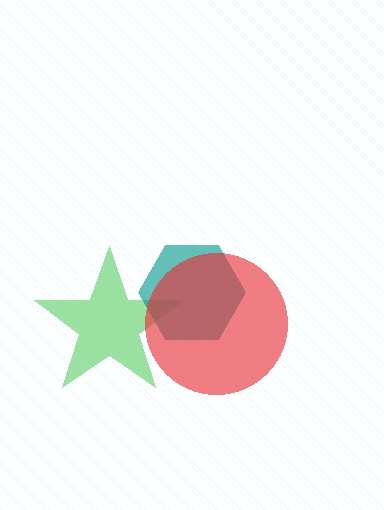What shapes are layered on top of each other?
The layered shapes are: a green star, a teal hexagon, a red circle.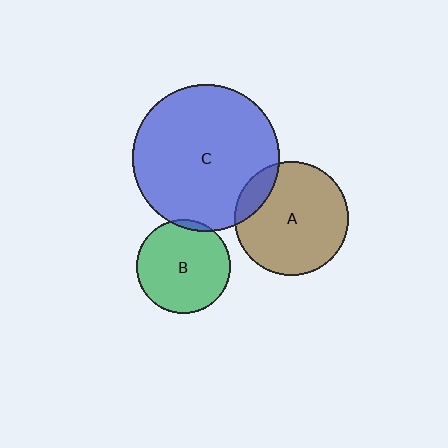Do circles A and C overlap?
Yes.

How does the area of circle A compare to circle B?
Approximately 1.5 times.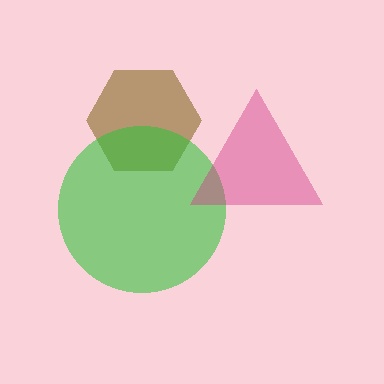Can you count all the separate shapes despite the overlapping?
Yes, there are 3 separate shapes.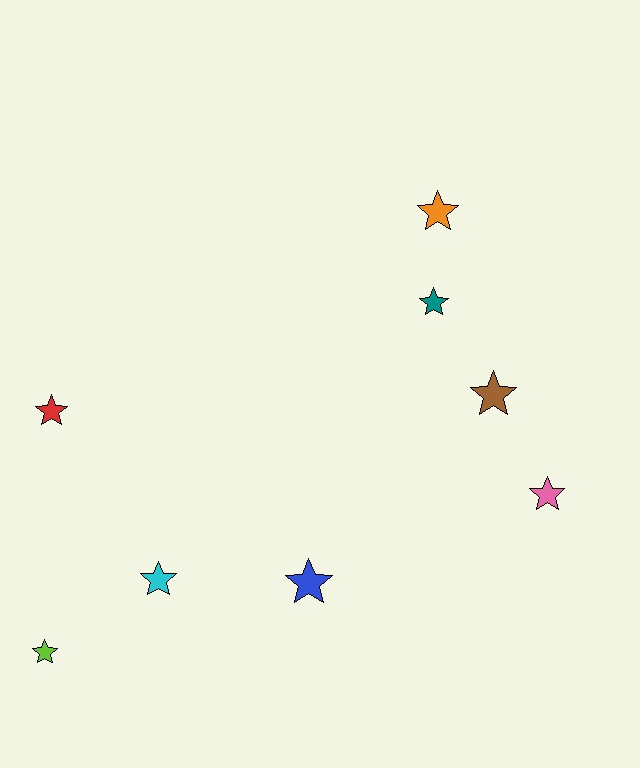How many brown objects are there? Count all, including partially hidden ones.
There is 1 brown object.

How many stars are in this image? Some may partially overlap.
There are 8 stars.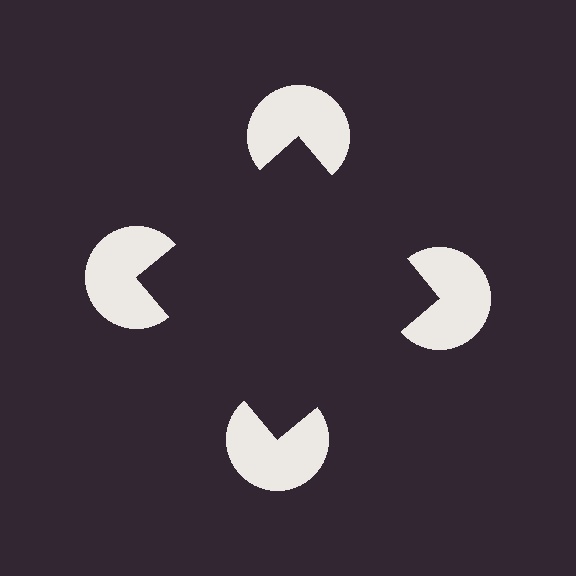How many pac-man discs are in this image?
There are 4 — one at each vertex of the illusory square.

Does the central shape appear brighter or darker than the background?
It typically appears slightly darker than the background, even though no actual brightness change is drawn.